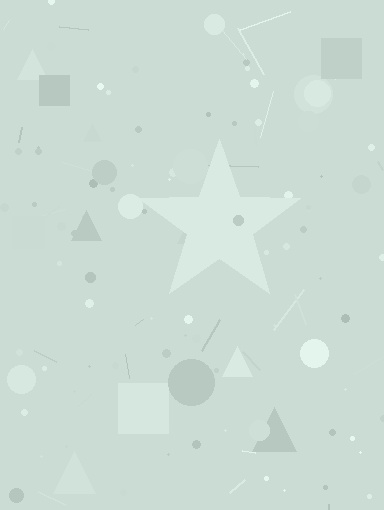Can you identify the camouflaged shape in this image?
The camouflaged shape is a star.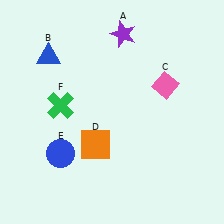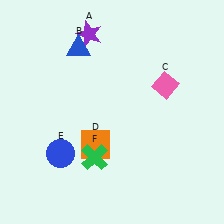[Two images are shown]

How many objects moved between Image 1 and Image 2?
3 objects moved between the two images.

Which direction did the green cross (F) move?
The green cross (F) moved down.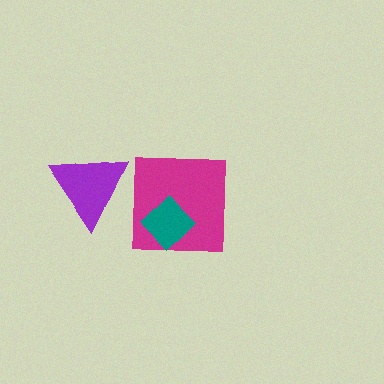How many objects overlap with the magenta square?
1 object overlaps with the magenta square.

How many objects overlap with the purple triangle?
0 objects overlap with the purple triangle.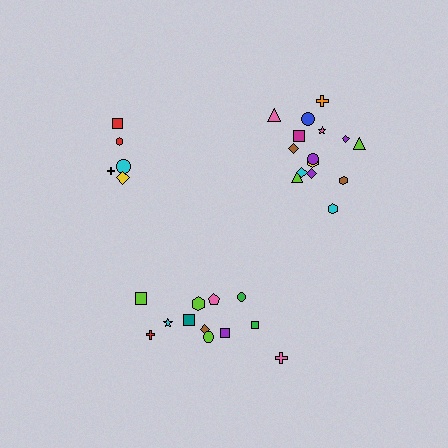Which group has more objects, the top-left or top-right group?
The top-right group.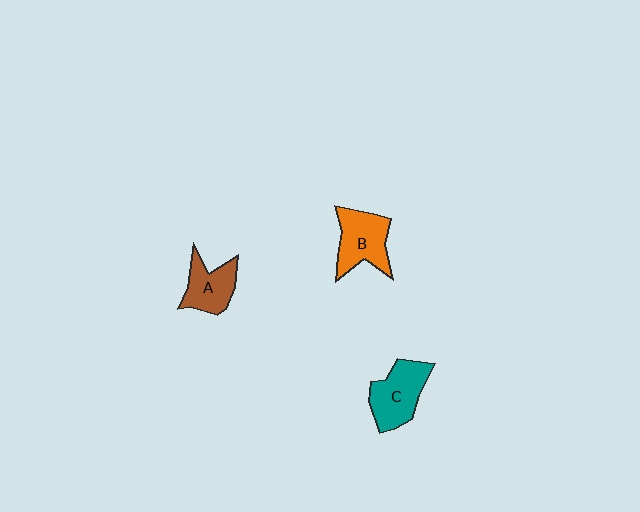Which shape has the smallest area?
Shape A (brown).